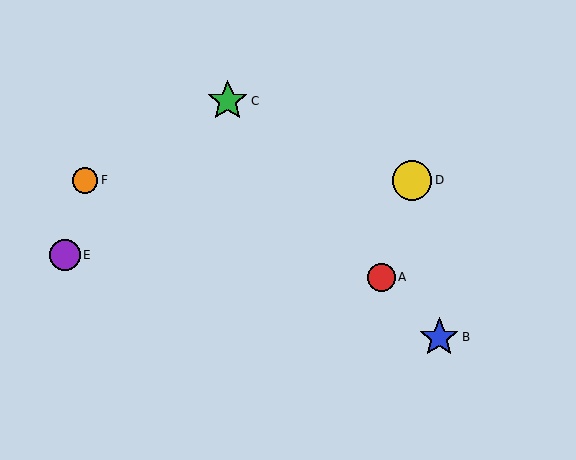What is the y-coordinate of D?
Object D is at y≈180.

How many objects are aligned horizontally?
2 objects (D, F) are aligned horizontally.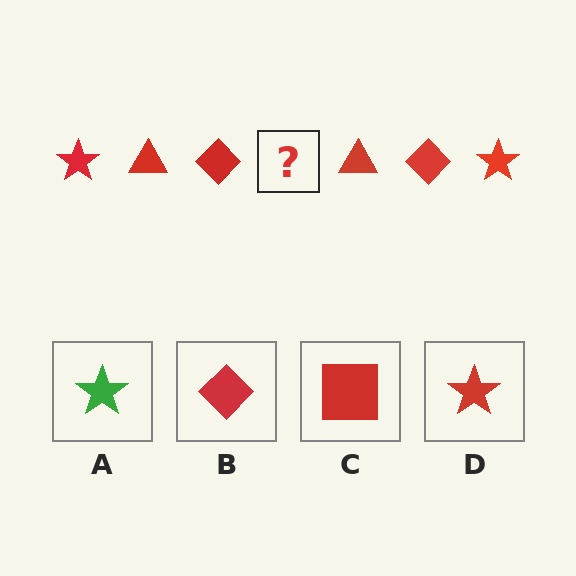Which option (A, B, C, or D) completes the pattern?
D.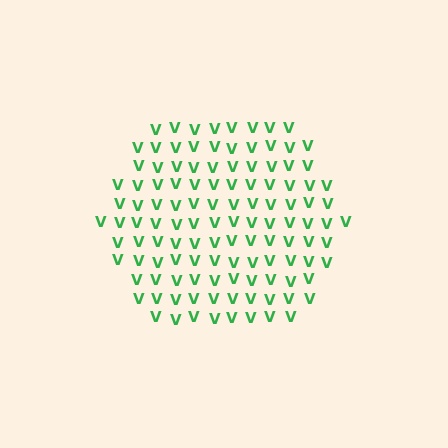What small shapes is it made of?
It is made of small letter V's.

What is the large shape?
The large shape is a hexagon.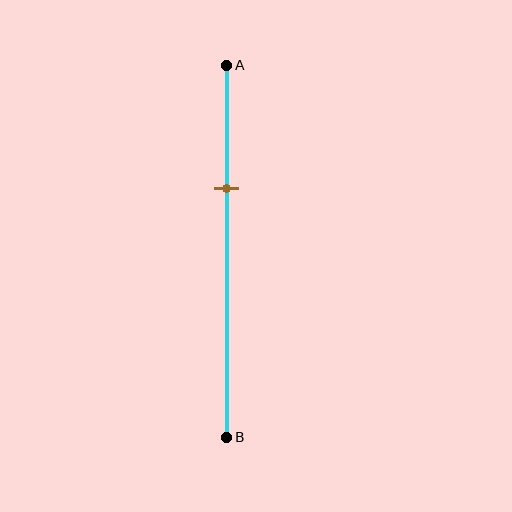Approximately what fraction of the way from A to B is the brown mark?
The brown mark is approximately 35% of the way from A to B.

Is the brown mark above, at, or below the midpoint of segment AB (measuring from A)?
The brown mark is above the midpoint of segment AB.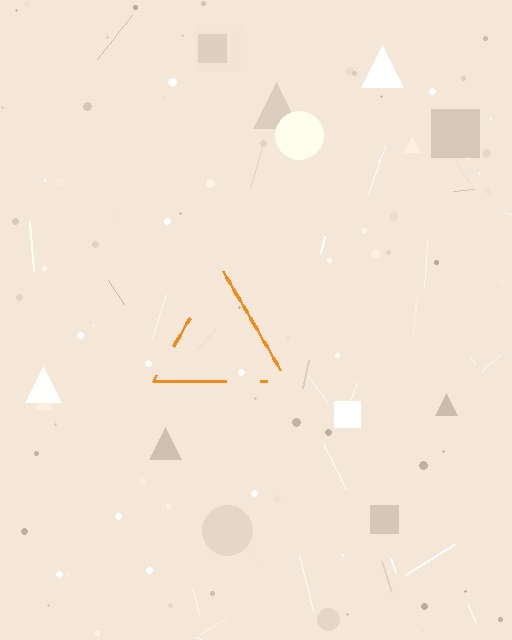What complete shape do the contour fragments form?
The contour fragments form a triangle.